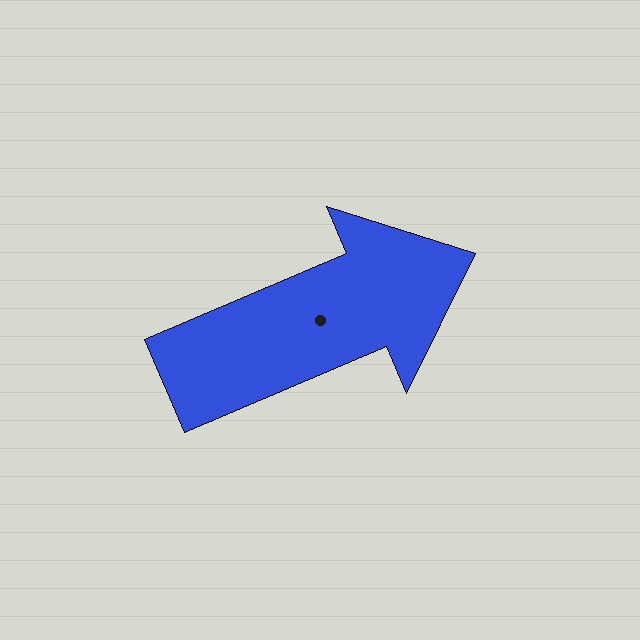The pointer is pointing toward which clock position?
Roughly 2 o'clock.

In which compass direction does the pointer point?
Northeast.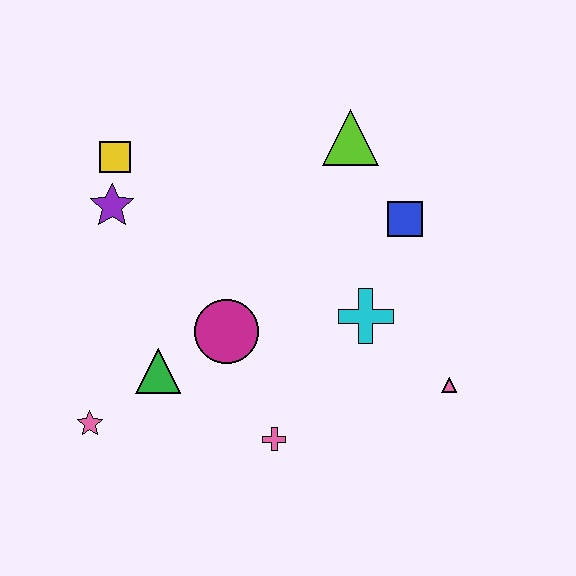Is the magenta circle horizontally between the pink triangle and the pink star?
Yes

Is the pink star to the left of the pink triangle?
Yes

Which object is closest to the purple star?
The yellow square is closest to the purple star.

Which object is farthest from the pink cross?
The yellow square is farthest from the pink cross.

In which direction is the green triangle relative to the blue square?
The green triangle is to the left of the blue square.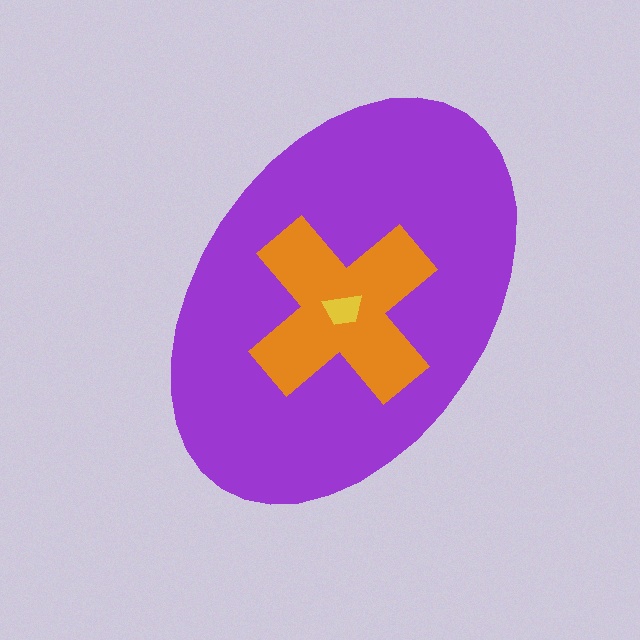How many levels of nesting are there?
3.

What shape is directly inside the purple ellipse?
The orange cross.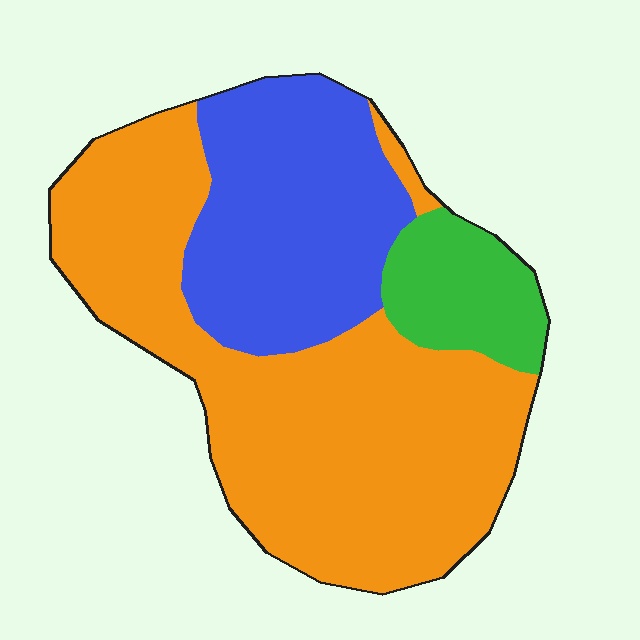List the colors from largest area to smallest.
From largest to smallest: orange, blue, green.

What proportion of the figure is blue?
Blue takes up between a quarter and a half of the figure.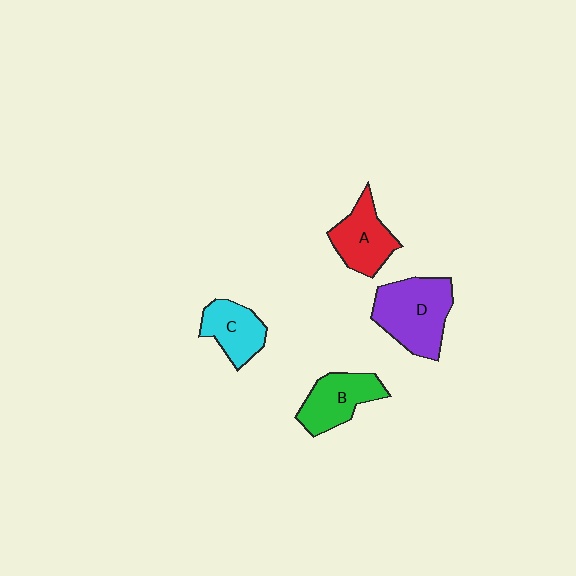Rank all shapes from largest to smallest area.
From largest to smallest: D (purple), B (green), A (red), C (cyan).